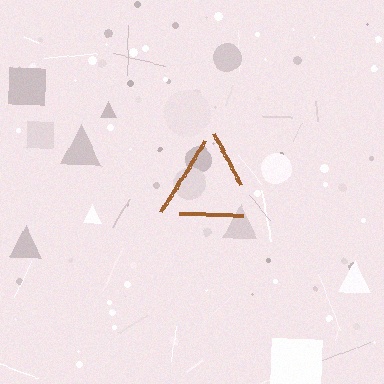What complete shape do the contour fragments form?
The contour fragments form a triangle.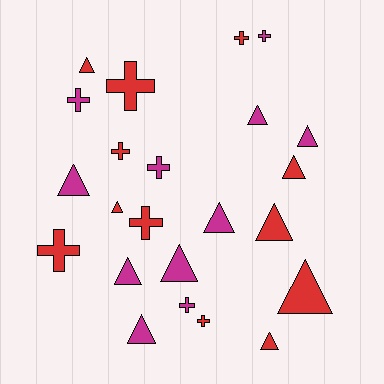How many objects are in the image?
There are 23 objects.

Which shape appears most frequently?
Triangle, with 13 objects.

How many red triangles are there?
There are 6 red triangles.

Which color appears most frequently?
Red, with 12 objects.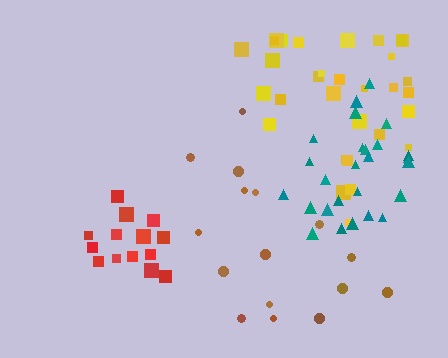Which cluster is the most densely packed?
Red.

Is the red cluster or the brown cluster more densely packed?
Red.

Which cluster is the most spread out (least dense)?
Brown.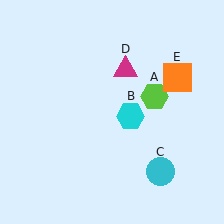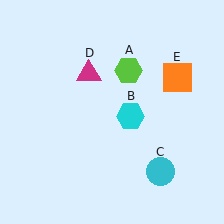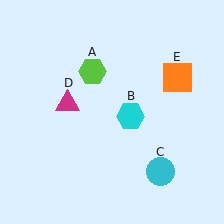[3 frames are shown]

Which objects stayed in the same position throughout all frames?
Cyan hexagon (object B) and cyan circle (object C) and orange square (object E) remained stationary.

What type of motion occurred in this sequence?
The lime hexagon (object A), magenta triangle (object D) rotated counterclockwise around the center of the scene.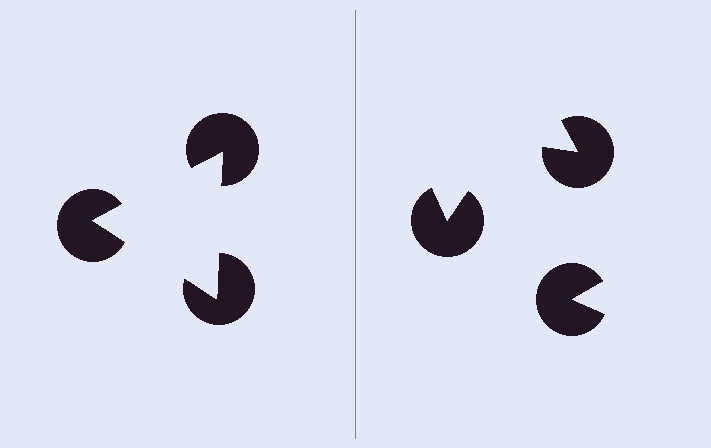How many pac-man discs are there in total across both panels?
6 — 3 on each side.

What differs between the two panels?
The pac-man discs are positioned identically on both sides; only the wedge orientations differ. On the left they align to a triangle; on the right they are misaligned.